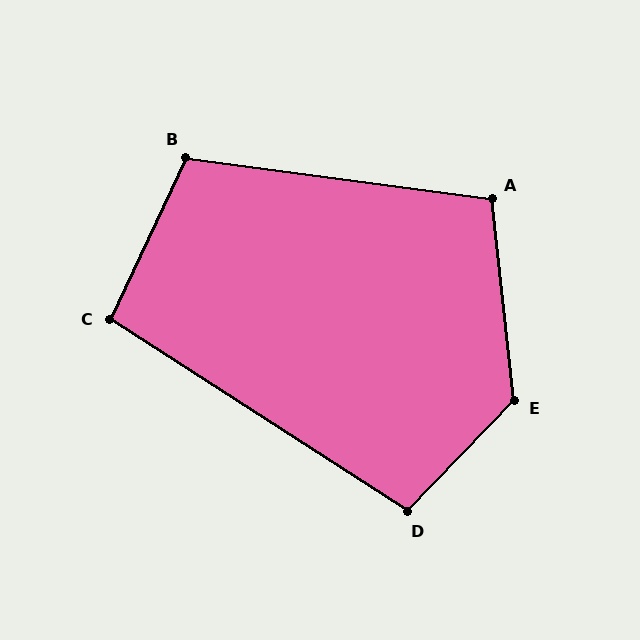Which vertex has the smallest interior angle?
C, at approximately 97 degrees.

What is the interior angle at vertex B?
Approximately 108 degrees (obtuse).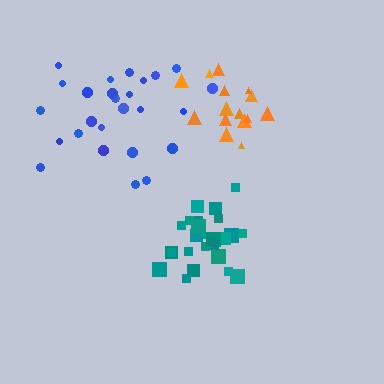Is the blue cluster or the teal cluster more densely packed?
Teal.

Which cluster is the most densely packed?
Teal.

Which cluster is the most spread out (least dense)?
Blue.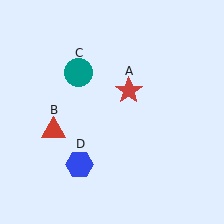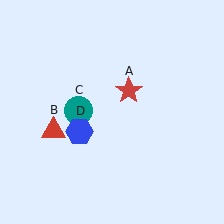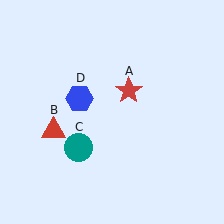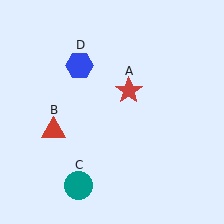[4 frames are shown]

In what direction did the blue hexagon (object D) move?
The blue hexagon (object D) moved up.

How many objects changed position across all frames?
2 objects changed position: teal circle (object C), blue hexagon (object D).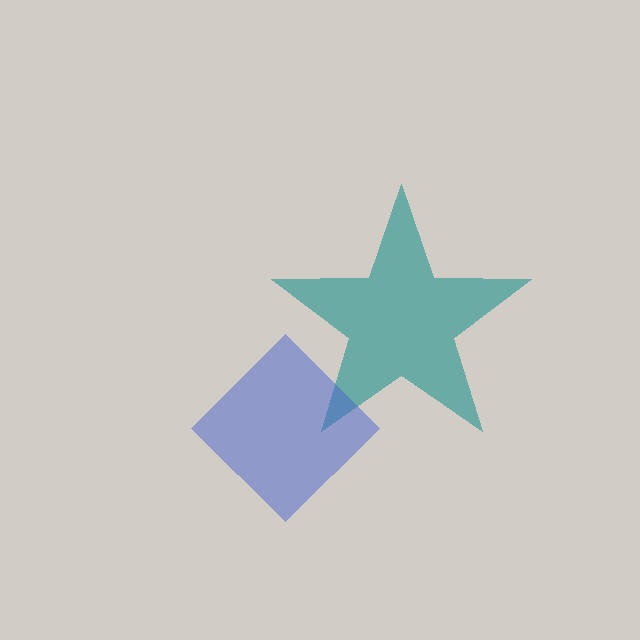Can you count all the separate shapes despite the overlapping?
Yes, there are 2 separate shapes.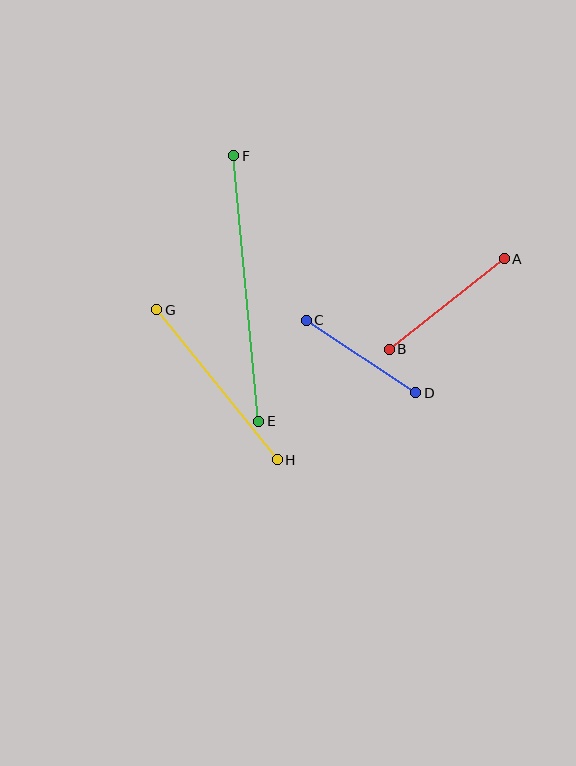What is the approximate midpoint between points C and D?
The midpoint is at approximately (361, 356) pixels.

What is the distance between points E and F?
The distance is approximately 267 pixels.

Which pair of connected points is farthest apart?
Points E and F are farthest apart.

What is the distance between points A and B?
The distance is approximately 146 pixels.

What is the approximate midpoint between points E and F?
The midpoint is at approximately (246, 289) pixels.